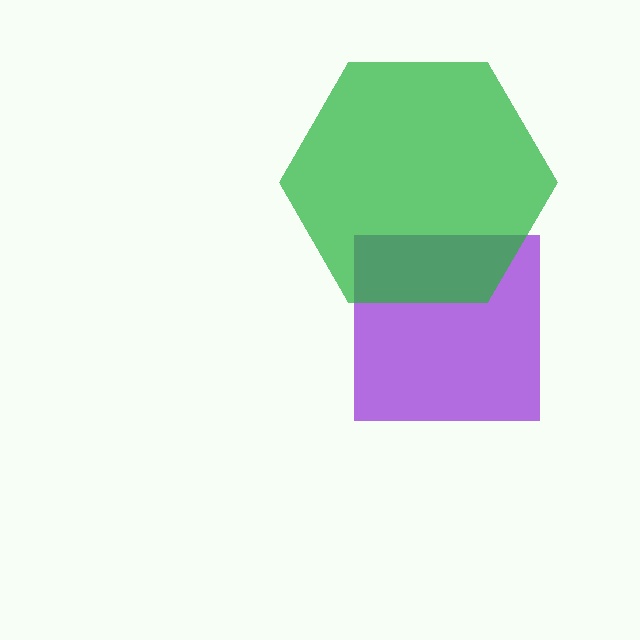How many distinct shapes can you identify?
There are 2 distinct shapes: a purple square, a green hexagon.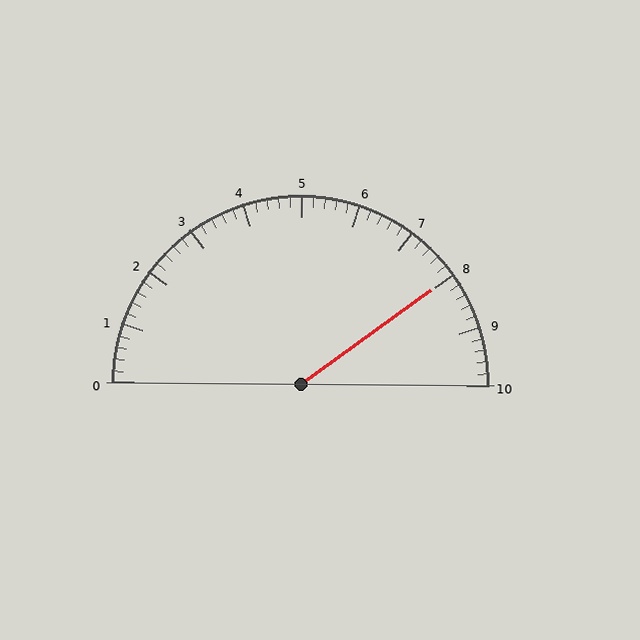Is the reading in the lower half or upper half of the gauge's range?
The reading is in the upper half of the range (0 to 10).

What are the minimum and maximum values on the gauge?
The gauge ranges from 0 to 10.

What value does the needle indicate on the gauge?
The needle indicates approximately 8.0.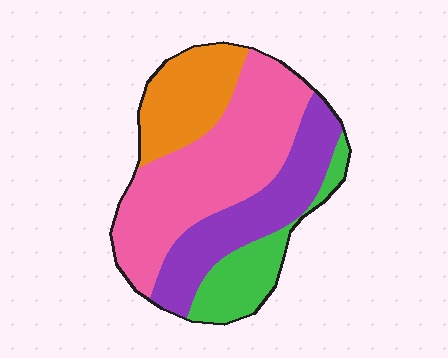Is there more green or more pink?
Pink.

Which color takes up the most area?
Pink, at roughly 40%.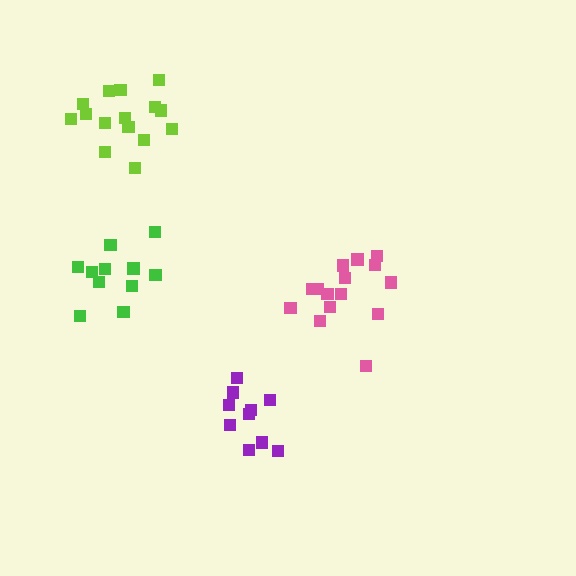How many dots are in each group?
Group 1: 15 dots, Group 2: 11 dots, Group 3: 10 dots, Group 4: 15 dots (51 total).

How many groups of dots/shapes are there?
There are 4 groups.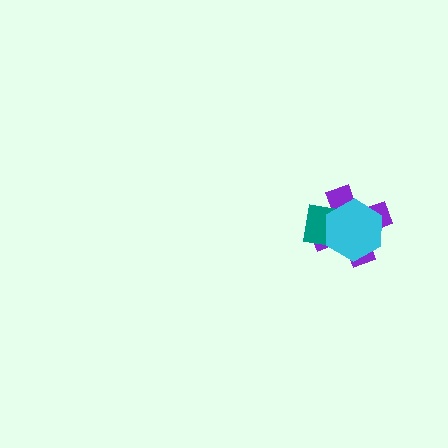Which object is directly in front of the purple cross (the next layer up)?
The teal square is directly in front of the purple cross.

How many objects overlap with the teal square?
2 objects overlap with the teal square.